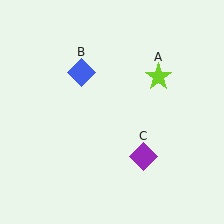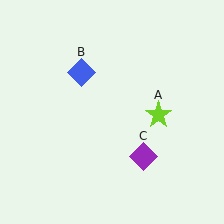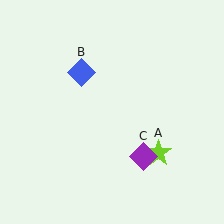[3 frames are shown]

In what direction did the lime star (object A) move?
The lime star (object A) moved down.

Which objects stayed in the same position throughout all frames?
Blue diamond (object B) and purple diamond (object C) remained stationary.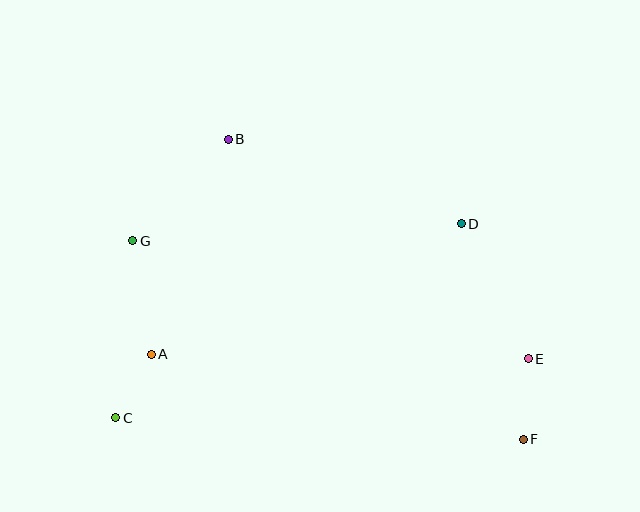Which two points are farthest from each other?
Points F and G are farthest from each other.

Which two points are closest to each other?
Points A and C are closest to each other.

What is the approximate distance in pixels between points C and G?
The distance between C and G is approximately 178 pixels.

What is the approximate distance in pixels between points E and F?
The distance between E and F is approximately 81 pixels.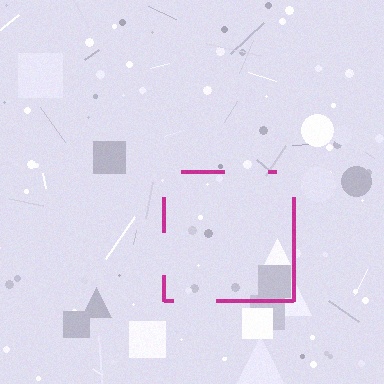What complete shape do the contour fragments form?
The contour fragments form a square.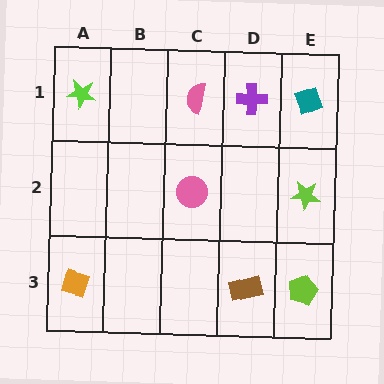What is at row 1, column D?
A purple cross.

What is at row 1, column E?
A teal diamond.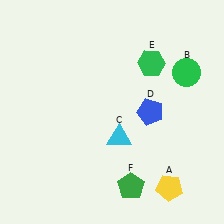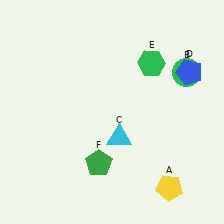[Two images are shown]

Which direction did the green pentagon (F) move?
The green pentagon (F) moved left.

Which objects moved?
The objects that moved are: the blue pentagon (D), the green pentagon (F).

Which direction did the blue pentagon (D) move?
The blue pentagon (D) moved up.